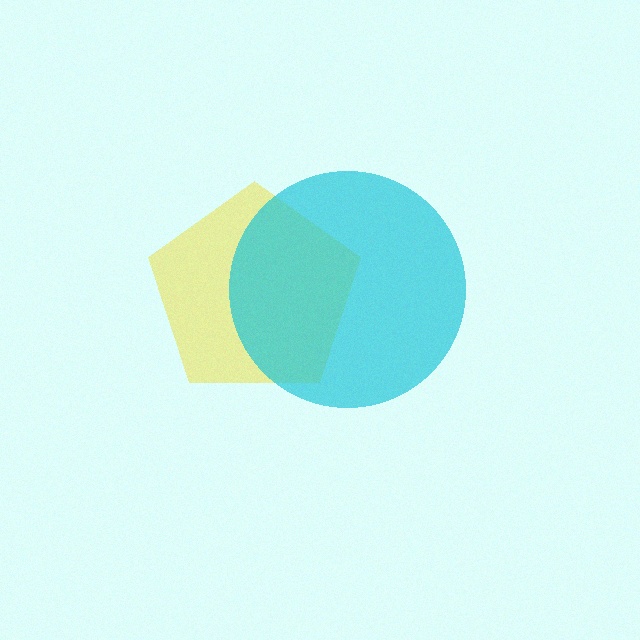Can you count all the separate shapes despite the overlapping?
Yes, there are 2 separate shapes.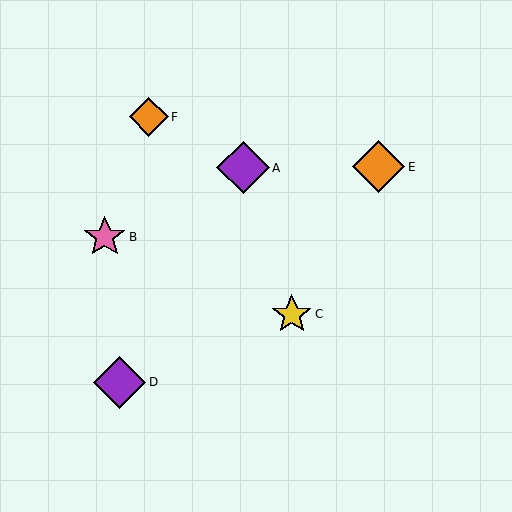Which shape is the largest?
The purple diamond (labeled A) is the largest.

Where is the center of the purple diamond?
The center of the purple diamond is at (243, 168).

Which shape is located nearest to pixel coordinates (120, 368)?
The purple diamond (labeled D) at (120, 382) is nearest to that location.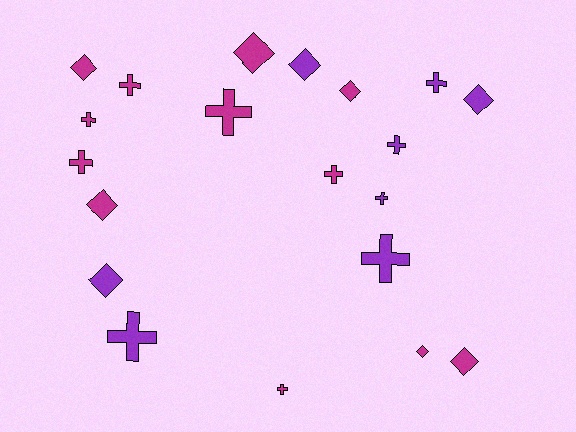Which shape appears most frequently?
Cross, with 11 objects.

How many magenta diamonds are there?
There are 6 magenta diamonds.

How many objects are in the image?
There are 20 objects.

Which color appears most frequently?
Magenta, with 12 objects.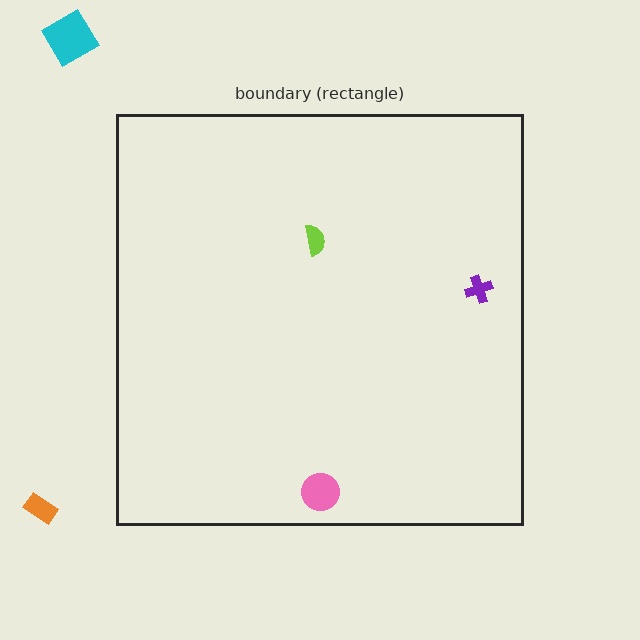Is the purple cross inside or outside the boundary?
Inside.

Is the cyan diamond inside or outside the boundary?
Outside.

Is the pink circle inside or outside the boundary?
Inside.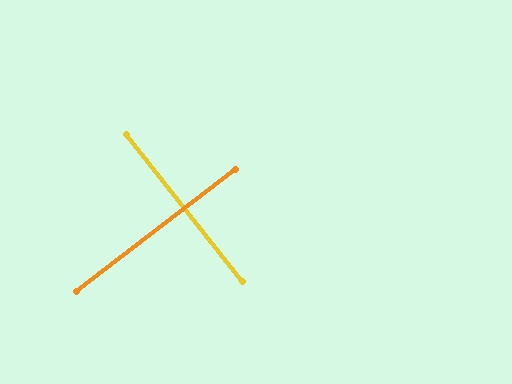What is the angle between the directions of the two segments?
Approximately 89 degrees.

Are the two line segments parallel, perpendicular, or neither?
Perpendicular — they meet at approximately 89°.